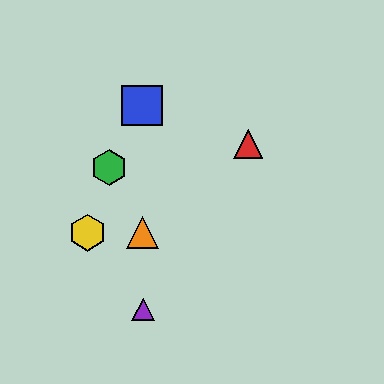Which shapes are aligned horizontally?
The yellow hexagon, the orange triangle are aligned horizontally.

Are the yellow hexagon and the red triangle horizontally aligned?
No, the yellow hexagon is at y≈233 and the red triangle is at y≈144.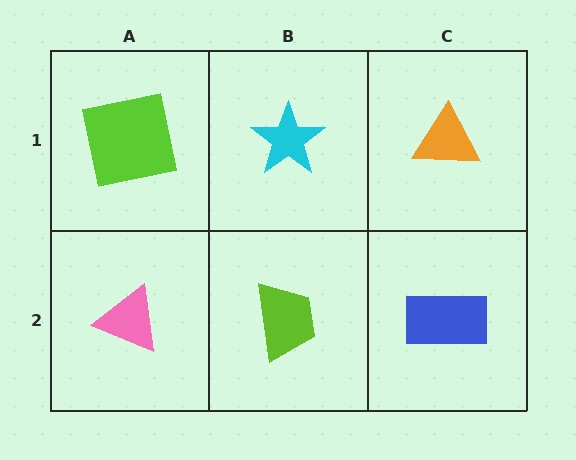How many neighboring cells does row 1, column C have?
2.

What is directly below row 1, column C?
A blue rectangle.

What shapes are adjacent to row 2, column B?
A cyan star (row 1, column B), a pink triangle (row 2, column A), a blue rectangle (row 2, column C).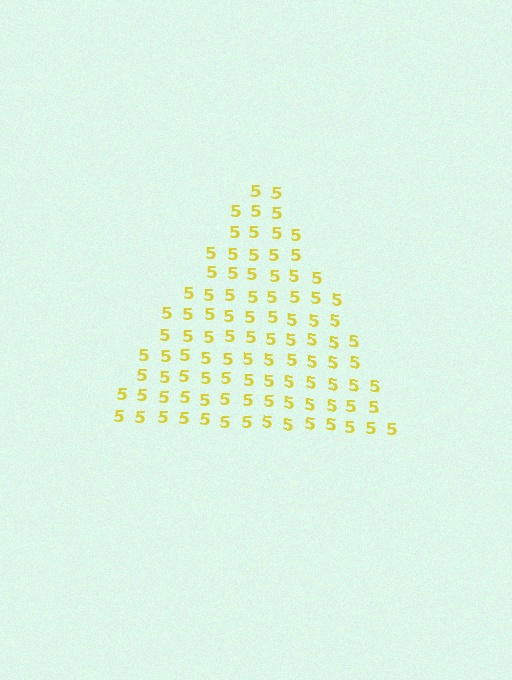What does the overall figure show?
The overall figure shows a triangle.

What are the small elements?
The small elements are digit 5's.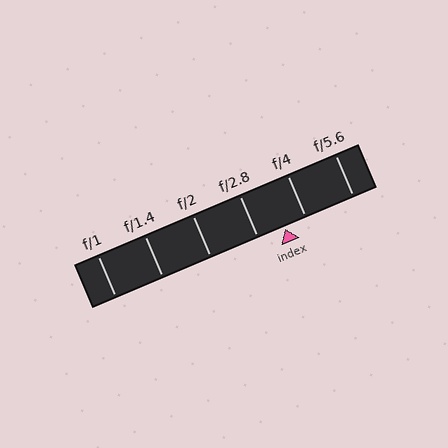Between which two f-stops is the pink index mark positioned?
The index mark is between f/2.8 and f/4.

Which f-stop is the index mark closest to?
The index mark is closest to f/4.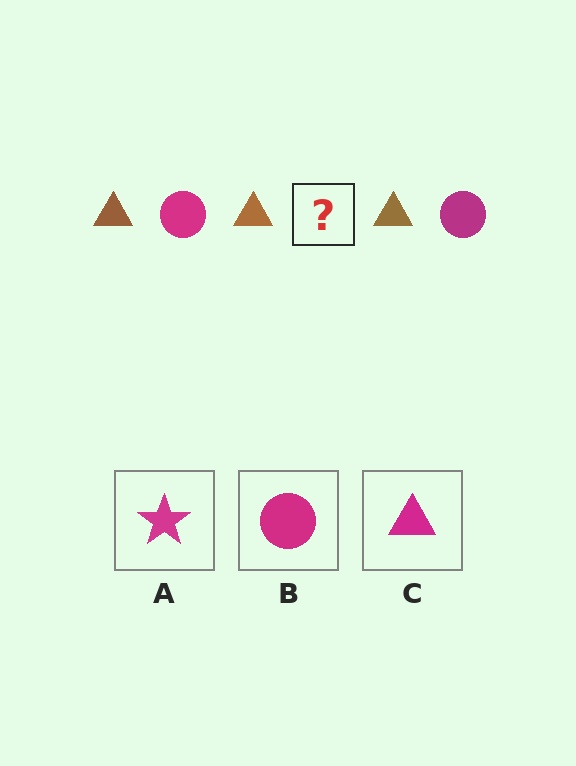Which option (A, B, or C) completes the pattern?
B.